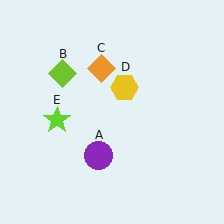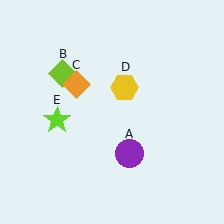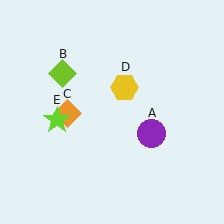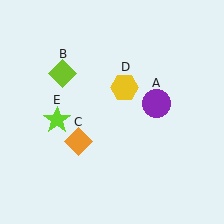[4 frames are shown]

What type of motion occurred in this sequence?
The purple circle (object A), orange diamond (object C) rotated counterclockwise around the center of the scene.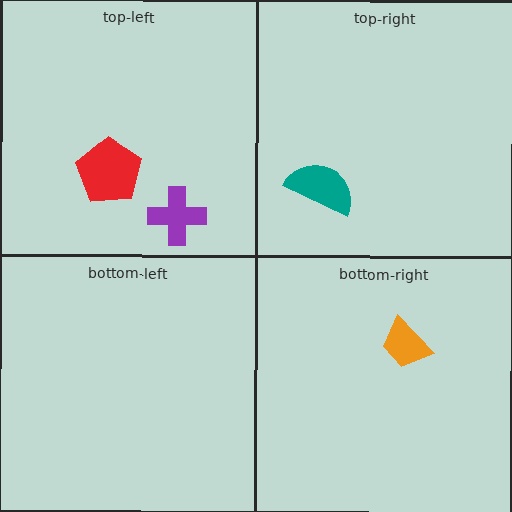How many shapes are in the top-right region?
1.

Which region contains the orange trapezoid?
The bottom-right region.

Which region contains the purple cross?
The top-left region.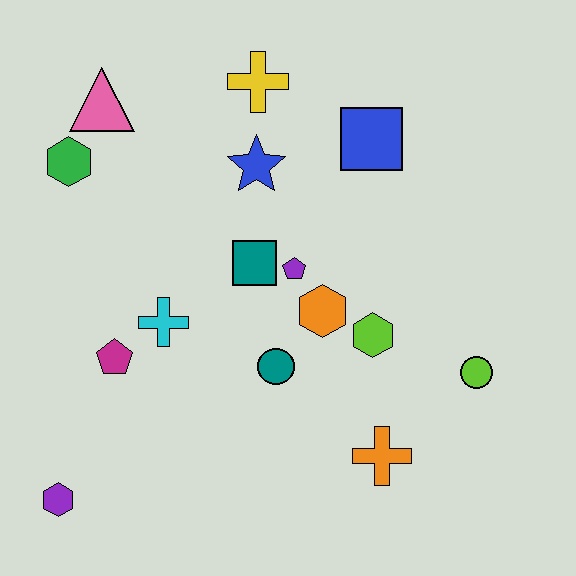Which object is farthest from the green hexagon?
The lime circle is farthest from the green hexagon.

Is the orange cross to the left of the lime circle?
Yes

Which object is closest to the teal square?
The purple pentagon is closest to the teal square.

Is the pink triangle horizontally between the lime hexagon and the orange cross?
No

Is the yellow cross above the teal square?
Yes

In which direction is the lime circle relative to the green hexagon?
The lime circle is to the right of the green hexagon.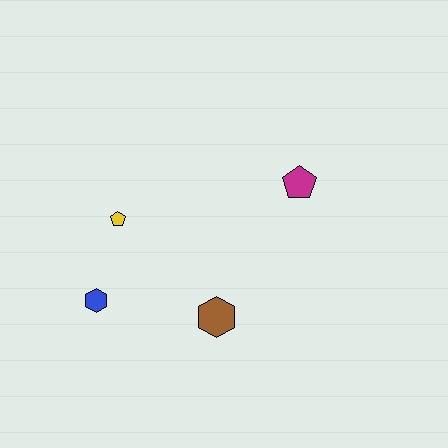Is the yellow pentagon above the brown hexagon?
Yes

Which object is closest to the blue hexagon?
The yellow pentagon is closest to the blue hexagon.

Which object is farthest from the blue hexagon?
The magenta pentagon is farthest from the blue hexagon.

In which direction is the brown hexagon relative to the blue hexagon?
The brown hexagon is to the right of the blue hexagon.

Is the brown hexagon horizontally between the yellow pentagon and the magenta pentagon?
Yes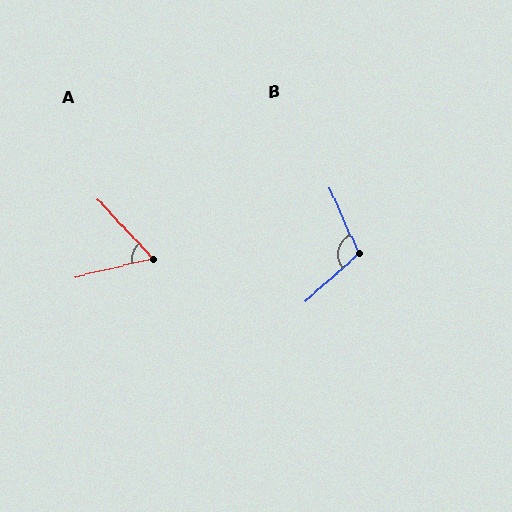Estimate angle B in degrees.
Approximately 107 degrees.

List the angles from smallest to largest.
A (60°), B (107°).